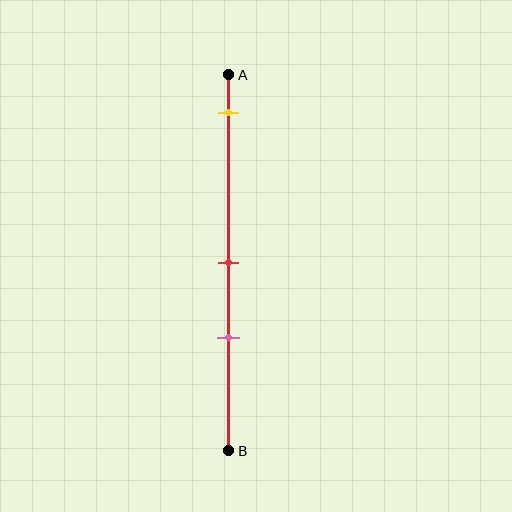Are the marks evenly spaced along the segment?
No, the marks are not evenly spaced.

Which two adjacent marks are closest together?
The red and pink marks are the closest adjacent pair.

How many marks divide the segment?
There are 3 marks dividing the segment.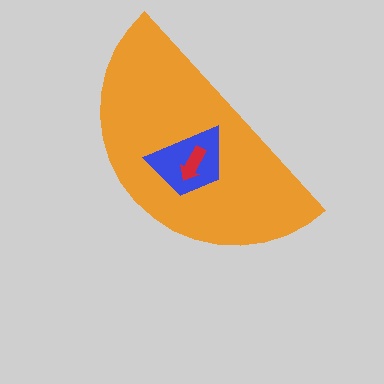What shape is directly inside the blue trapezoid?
The red arrow.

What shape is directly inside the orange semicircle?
The blue trapezoid.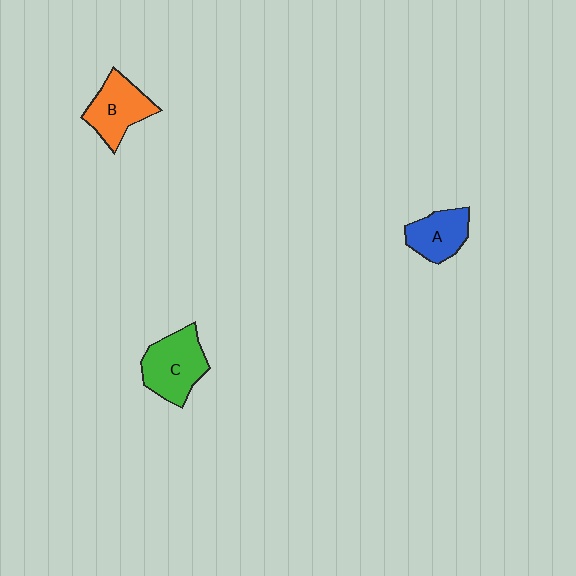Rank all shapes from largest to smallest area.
From largest to smallest: C (green), B (orange), A (blue).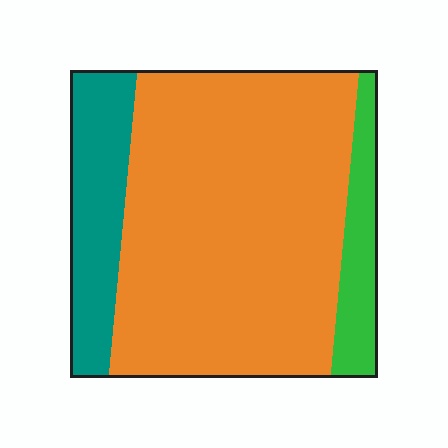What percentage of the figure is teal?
Teal covers around 15% of the figure.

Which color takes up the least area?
Green, at roughly 10%.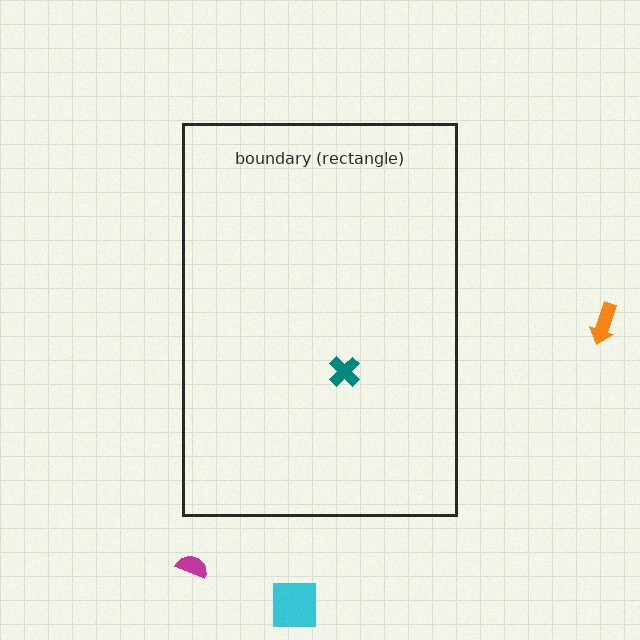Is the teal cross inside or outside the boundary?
Inside.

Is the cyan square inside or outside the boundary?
Outside.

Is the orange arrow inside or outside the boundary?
Outside.